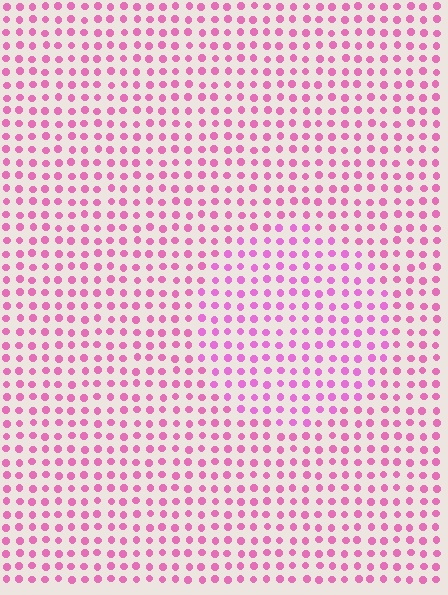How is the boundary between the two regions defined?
The boundary is defined purely by a slight shift in hue (about 17 degrees). Spacing, size, and orientation are identical on both sides.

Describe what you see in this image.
The image is filled with small pink elements in a uniform arrangement. A circle-shaped region is visible where the elements are tinted to a slightly different hue, forming a subtle color boundary.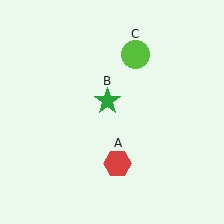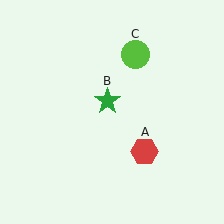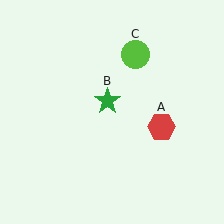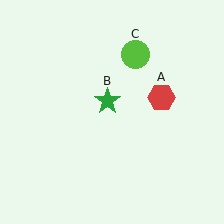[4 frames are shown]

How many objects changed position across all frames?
1 object changed position: red hexagon (object A).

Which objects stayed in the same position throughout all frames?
Green star (object B) and lime circle (object C) remained stationary.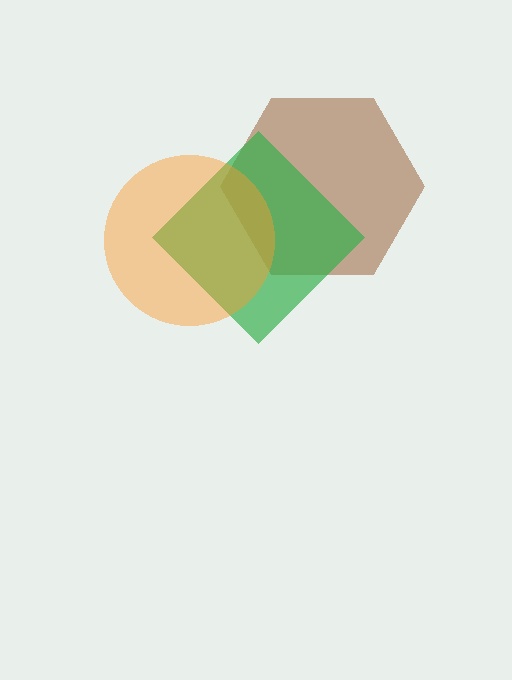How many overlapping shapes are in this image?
There are 3 overlapping shapes in the image.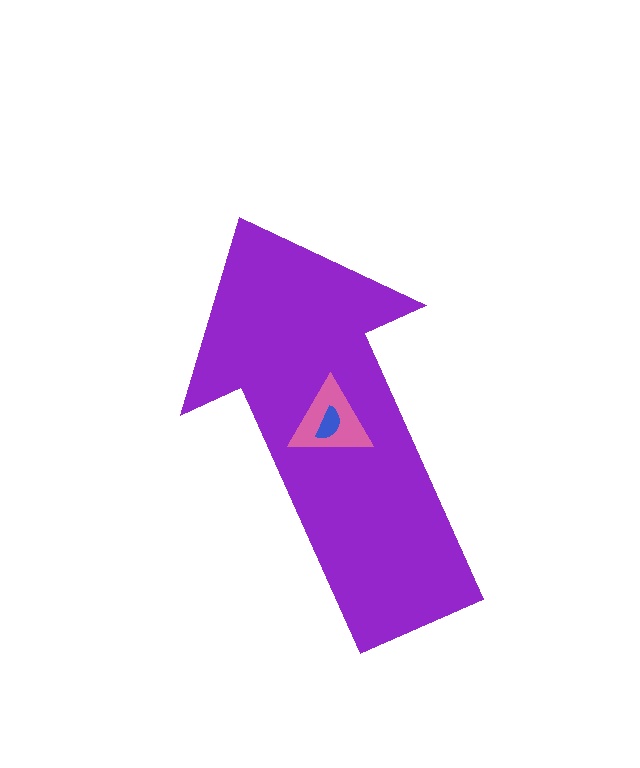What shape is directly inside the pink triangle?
The blue semicircle.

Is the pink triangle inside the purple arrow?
Yes.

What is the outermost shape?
The purple arrow.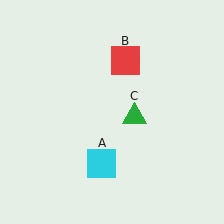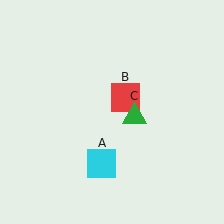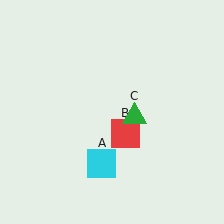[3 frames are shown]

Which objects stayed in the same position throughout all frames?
Cyan square (object A) and green triangle (object C) remained stationary.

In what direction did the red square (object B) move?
The red square (object B) moved down.